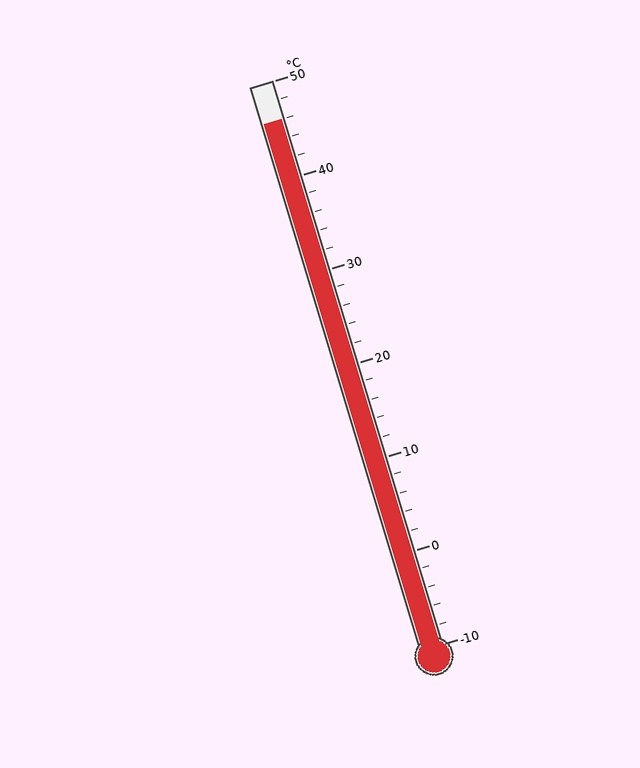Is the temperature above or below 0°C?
The temperature is above 0°C.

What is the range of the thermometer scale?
The thermometer scale ranges from -10°C to 50°C.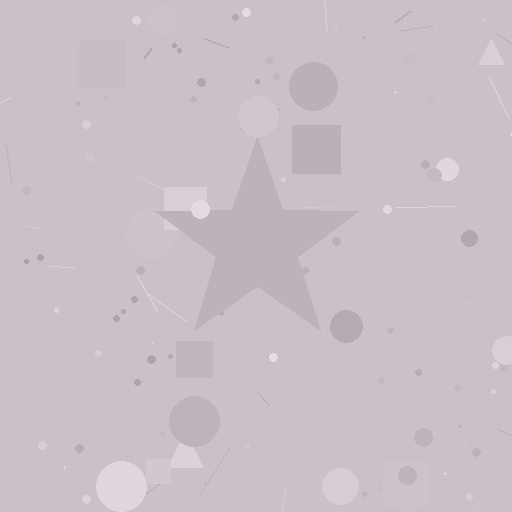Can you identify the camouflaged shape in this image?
The camouflaged shape is a star.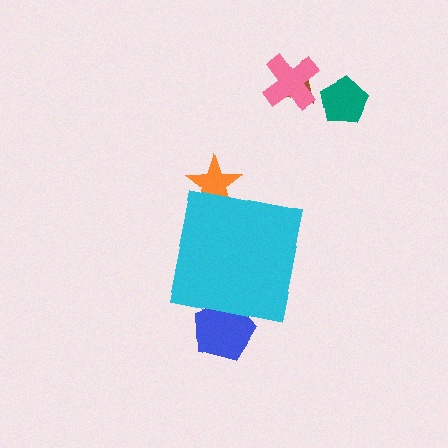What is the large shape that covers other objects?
A cyan square.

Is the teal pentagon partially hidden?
No, the teal pentagon is fully visible.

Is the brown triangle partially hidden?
No, the brown triangle is fully visible.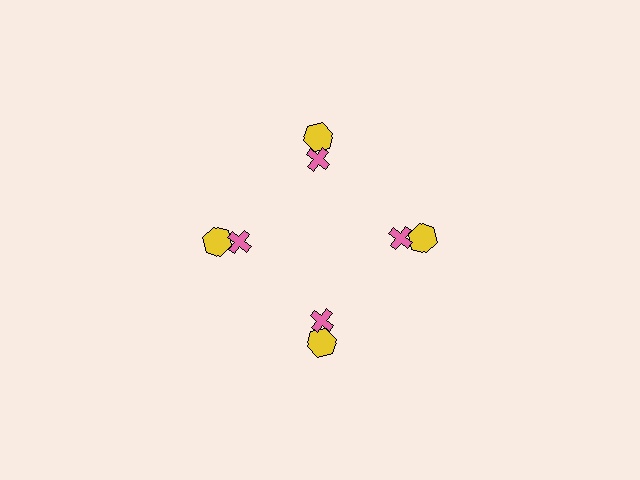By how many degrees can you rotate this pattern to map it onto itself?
The pattern maps onto itself every 90 degrees of rotation.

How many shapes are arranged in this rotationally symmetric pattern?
There are 8 shapes, arranged in 4 groups of 2.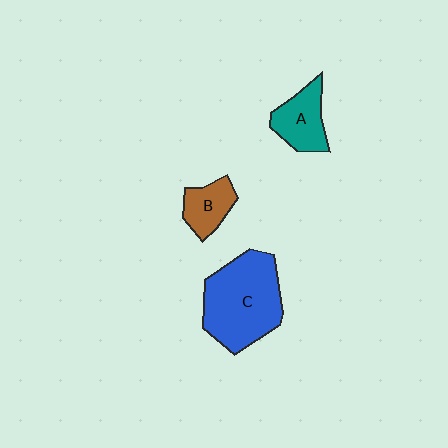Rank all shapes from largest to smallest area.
From largest to smallest: C (blue), A (teal), B (brown).